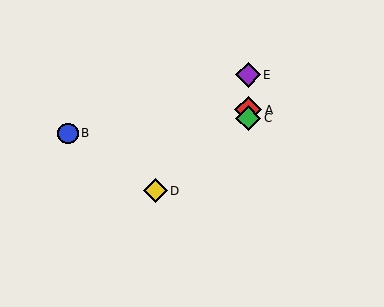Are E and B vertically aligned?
No, E is at x≈248 and B is at x≈68.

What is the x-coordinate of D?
Object D is at x≈155.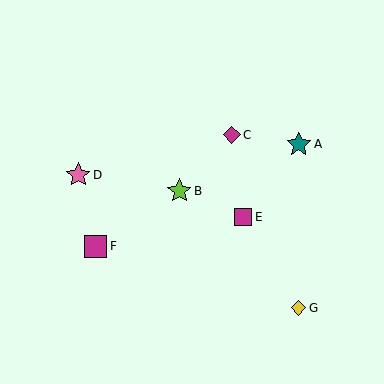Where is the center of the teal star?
The center of the teal star is at (299, 144).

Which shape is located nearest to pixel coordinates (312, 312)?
The yellow diamond (labeled G) at (298, 308) is nearest to that location.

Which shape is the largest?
The lime star (labeled B) is the largest.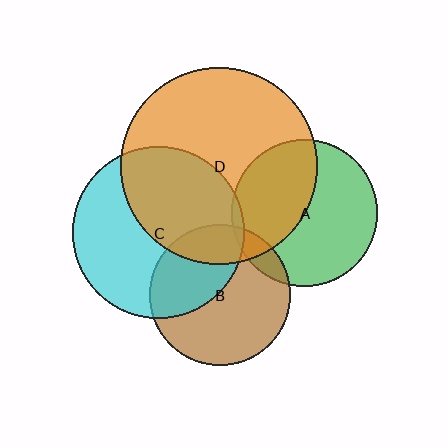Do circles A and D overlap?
Yes.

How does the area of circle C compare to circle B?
Approximately 1.5 times.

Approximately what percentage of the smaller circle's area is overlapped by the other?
Approximately 40%.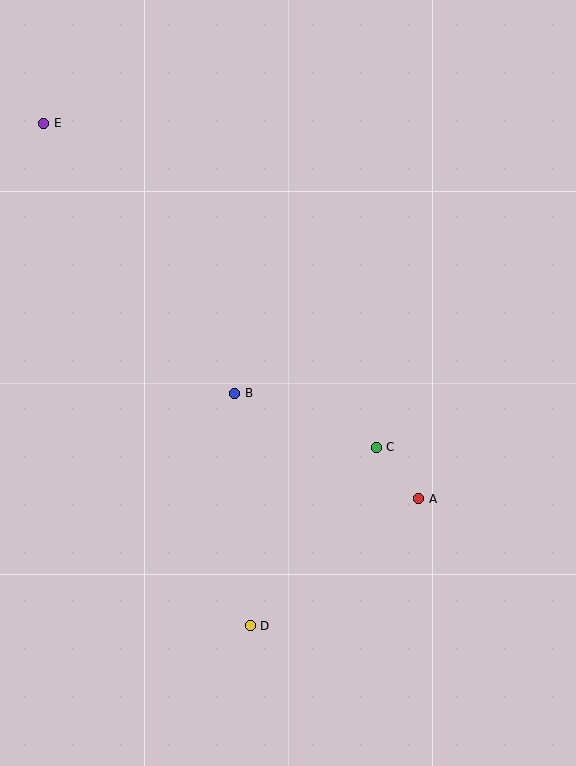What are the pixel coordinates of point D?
Point D is at (250, 626).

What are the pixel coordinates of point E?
Point E is at (44, 123).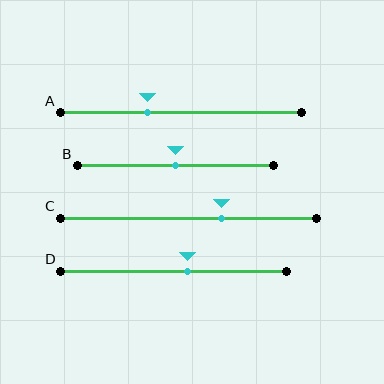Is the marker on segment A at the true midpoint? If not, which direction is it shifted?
No, the marker on segment A is shifted to the left by about 14% of the segment length.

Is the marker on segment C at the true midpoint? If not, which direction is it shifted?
No, the marker on segment C is shifted to the right by about 13% of the segment length.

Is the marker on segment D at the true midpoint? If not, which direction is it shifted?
No, the marker on segment D is shifted to the right by about 6% of the segment length.